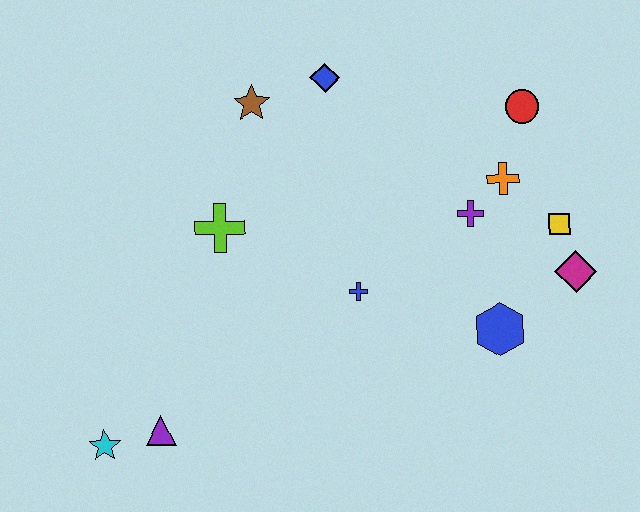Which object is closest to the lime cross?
The brown star is closest to the lime cross.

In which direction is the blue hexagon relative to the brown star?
The blue hexagon is to the right of the brown star.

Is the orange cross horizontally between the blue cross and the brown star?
No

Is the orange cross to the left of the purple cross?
No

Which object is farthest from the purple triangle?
The red circle is farthest from the purple triangle.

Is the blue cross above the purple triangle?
Yes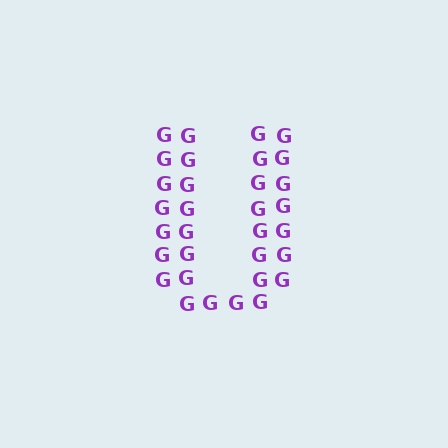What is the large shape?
The large shape is the letter U.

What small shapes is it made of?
It is made of small letter G's.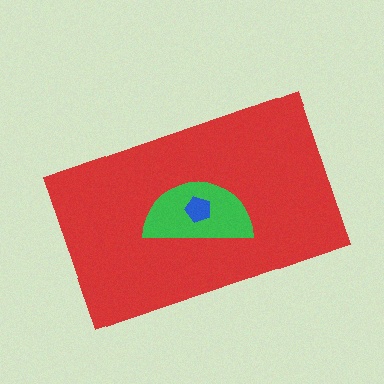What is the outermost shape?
The red rectangle.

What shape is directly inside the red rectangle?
The green semicircle.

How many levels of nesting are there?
3.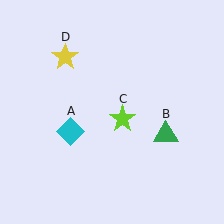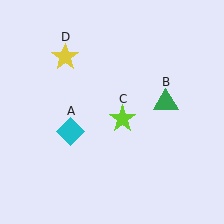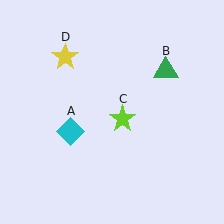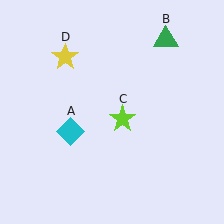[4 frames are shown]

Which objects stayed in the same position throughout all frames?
Cyan diamond (object A) and lime star (object C) and yellow star (object D) remained stationary.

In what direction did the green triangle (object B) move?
The green triangle (object B) moved up.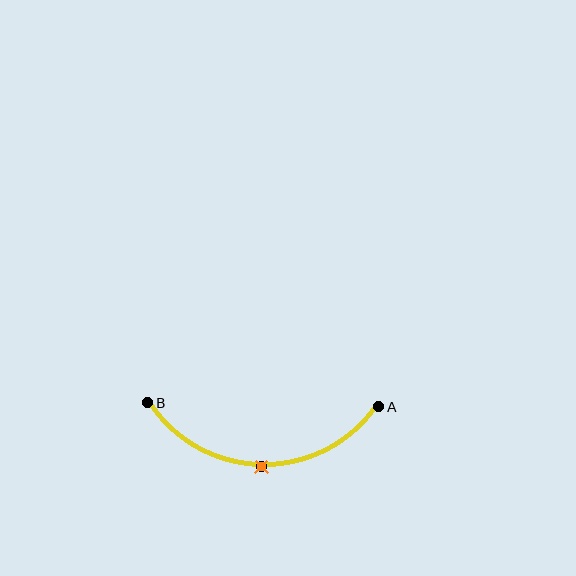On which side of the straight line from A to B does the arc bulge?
The arc bulges below the straight line connecting A and B.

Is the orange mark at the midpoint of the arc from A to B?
Yes. The orange mark lies on the arc at equal arc-length from both A and B — it is the arc midpoint.